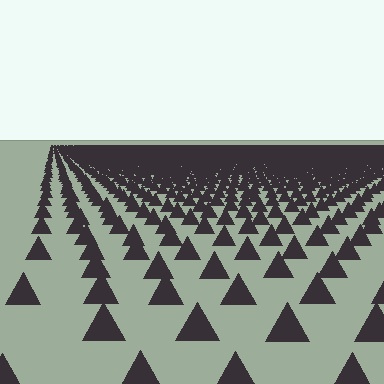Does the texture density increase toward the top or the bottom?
Density increases toward the top.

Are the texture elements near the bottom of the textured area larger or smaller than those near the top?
Larger. Near the bottom, elements are closer to the viewer and appear at a bigger on-screen size.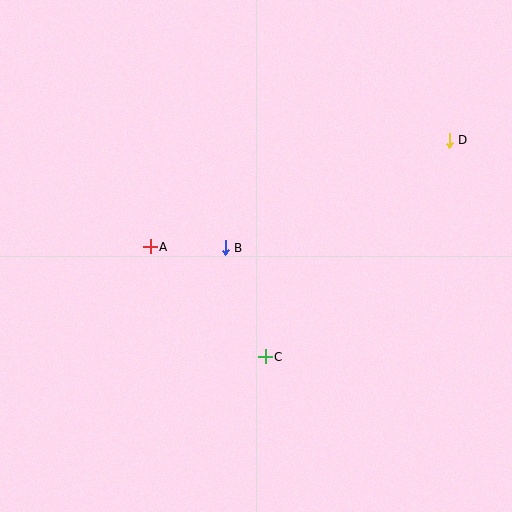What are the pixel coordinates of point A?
Point A is at (150, 247).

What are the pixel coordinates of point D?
Point D is at (449, 140).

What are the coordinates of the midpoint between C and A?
The midpoint between C and A is at (208, 302).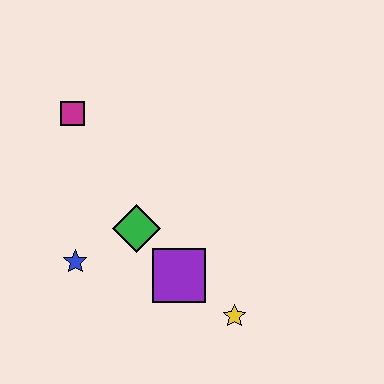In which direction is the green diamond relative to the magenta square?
The green diamond is below the magenta square.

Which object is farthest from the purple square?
The magenta square is farthest from the purple square.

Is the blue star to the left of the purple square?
Yes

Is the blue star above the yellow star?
Yes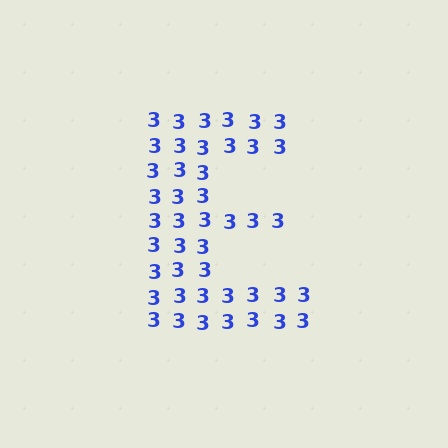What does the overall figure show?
The overall figure shows the letter E.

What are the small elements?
The small elements are digit 3's.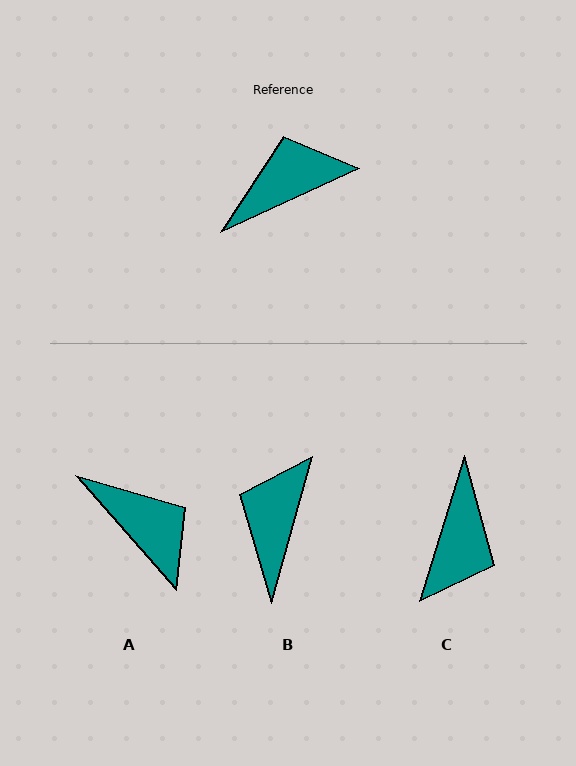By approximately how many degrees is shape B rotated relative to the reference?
Approximately 50 degrees counter-clockwise.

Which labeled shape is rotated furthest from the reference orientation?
C, about 132 degrees away.